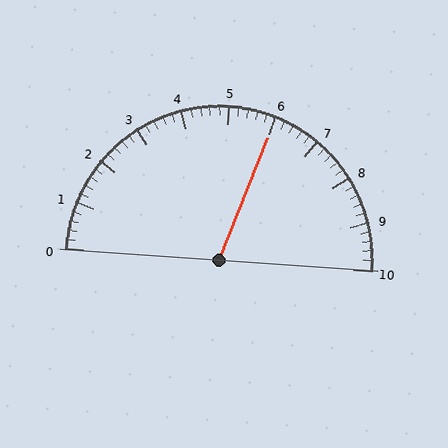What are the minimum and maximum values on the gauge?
The gauge ranges from 0 to 10.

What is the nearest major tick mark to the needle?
The nearest major tick mark is 6.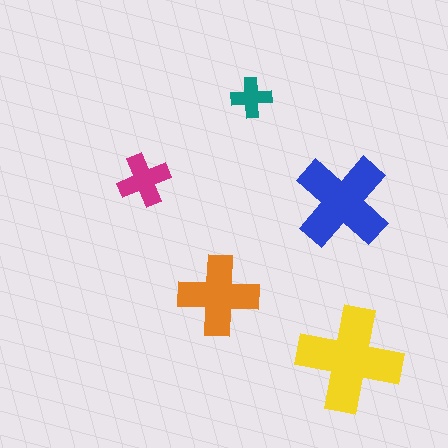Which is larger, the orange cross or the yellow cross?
The yellow one.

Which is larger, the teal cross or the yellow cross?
The yellow one.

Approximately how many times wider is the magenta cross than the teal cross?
About 1.5 times wider.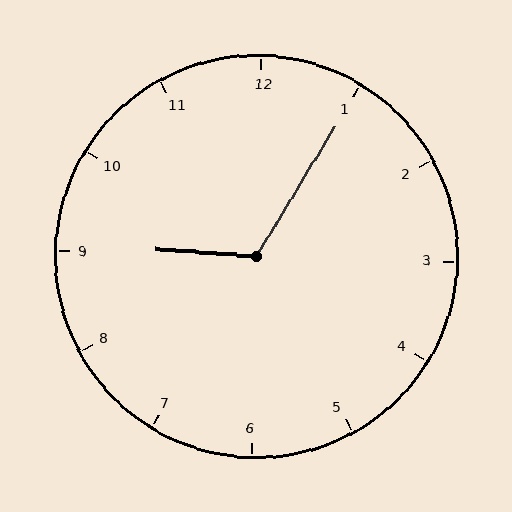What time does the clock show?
9:05.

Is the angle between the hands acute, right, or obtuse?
It is obtuse.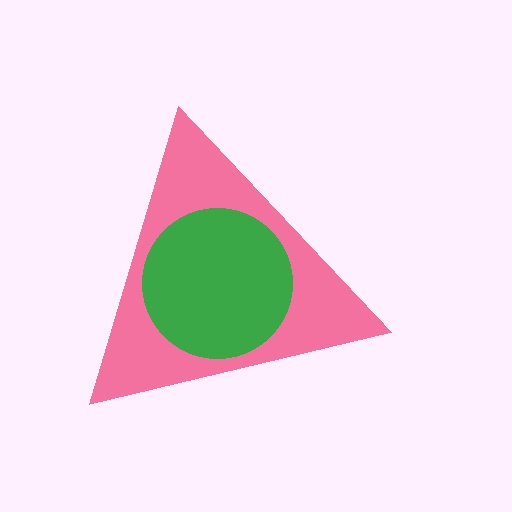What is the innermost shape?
The green circle.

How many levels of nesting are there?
2.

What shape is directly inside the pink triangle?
The green circle.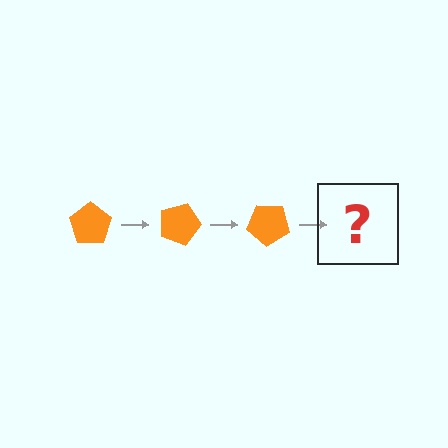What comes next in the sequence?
The next element should be an orange pentagon rotated 60 degrees.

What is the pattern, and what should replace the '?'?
The pattern is that the pentagon rotates 20 degrees each step. The '?' should be an orange pentagon rotated 60 degrees.